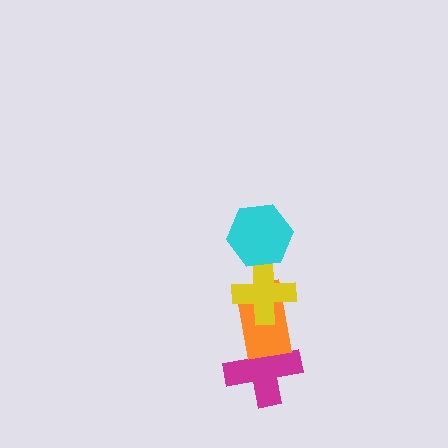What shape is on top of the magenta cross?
The orange rectangle is on top of the magenta cross.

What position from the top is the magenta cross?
The magenta cross is 4th from the top.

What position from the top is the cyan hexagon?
The cyan hexagon is 1st from the top.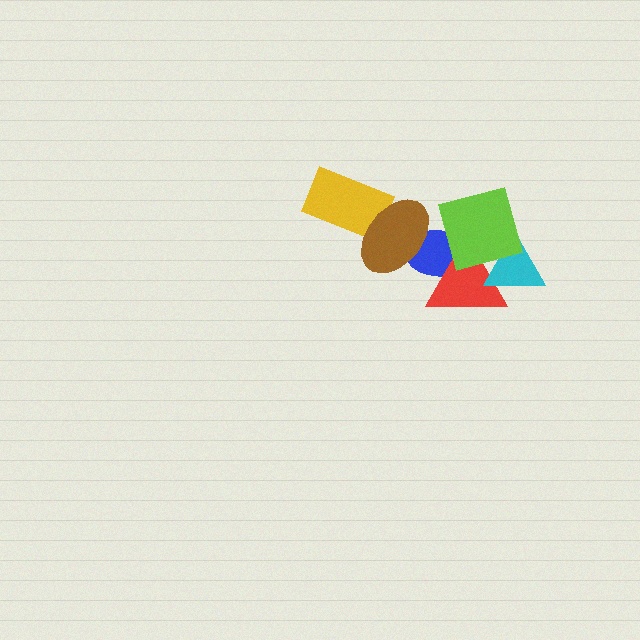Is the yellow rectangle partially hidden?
Yes, it is partially covered by another shape.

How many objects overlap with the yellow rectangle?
1 object overlaps with the yellow rectangle.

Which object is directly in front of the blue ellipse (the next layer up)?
The red triangle is directly in front of the blue ellipse.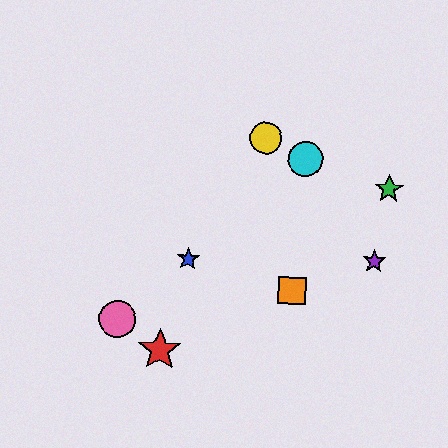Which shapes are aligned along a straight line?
The blue star, the cyan circle, the pink circle are aligned along a straight line.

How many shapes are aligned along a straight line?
3 shapes (the blue star, the cyan circle, the pink circle) are aligned along a straight line.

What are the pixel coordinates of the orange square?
The orange square is at (292, 291).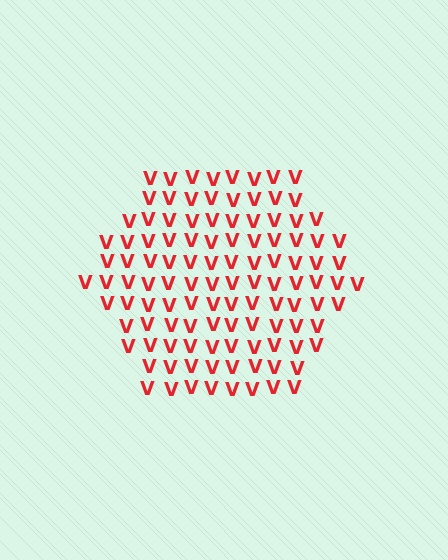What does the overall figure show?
The overall figure shows a hexagon.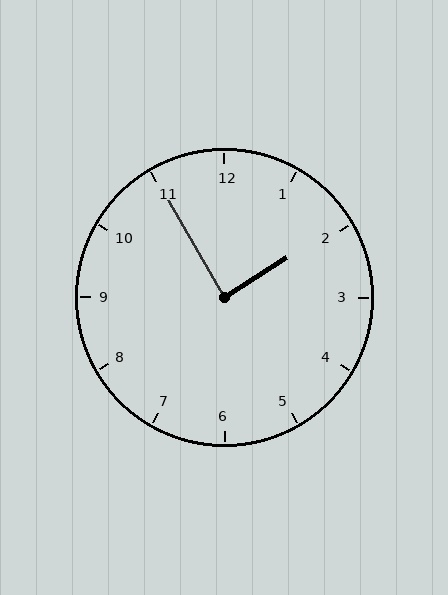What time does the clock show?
1:55.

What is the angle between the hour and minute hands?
Approximately 88 degrees.